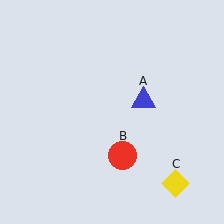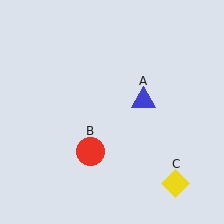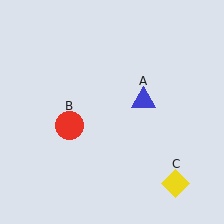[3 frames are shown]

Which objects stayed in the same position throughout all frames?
Blue triangle (object A) and yellow diamond (object C) remained stationary.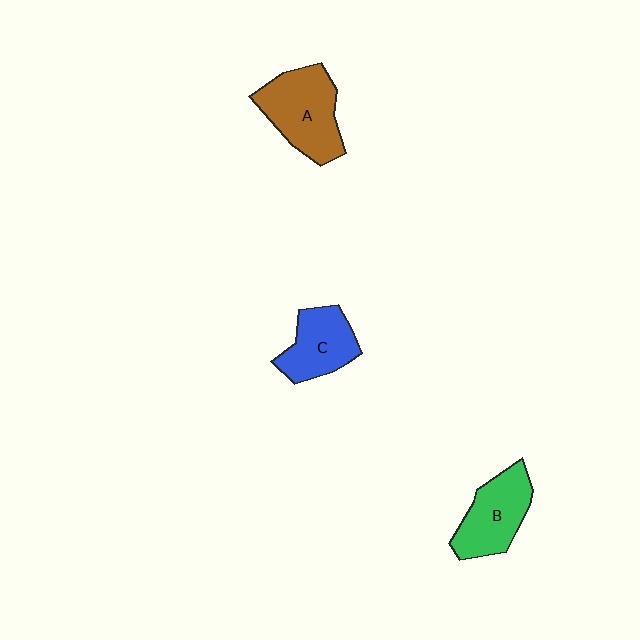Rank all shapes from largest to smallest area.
From largest to smallest: A (brown), B (green), C (blue).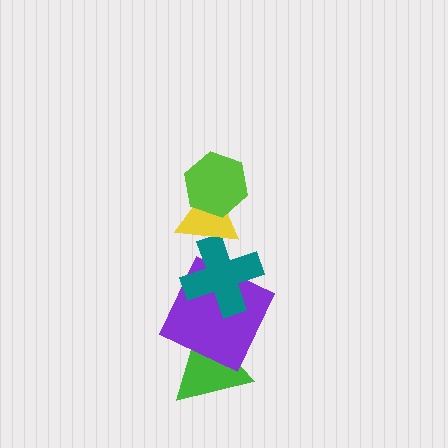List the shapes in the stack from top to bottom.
From top to bottom: the lime hexagon, the yellow triangle, the teal cross, the purple square, the green triangle.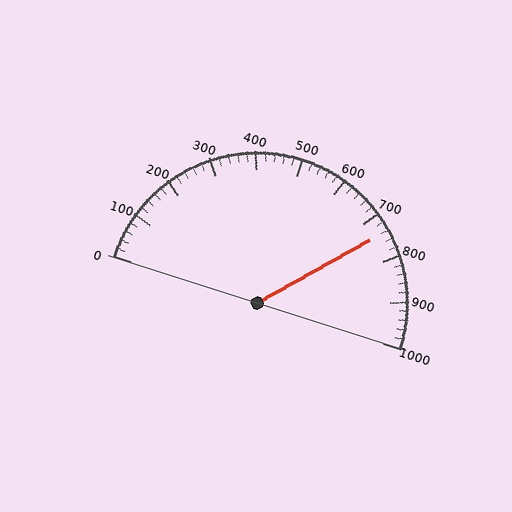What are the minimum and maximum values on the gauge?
The gauge ranges from 0 to 1000.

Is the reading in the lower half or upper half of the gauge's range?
The reading is in the upper half of the range (0 to 1000).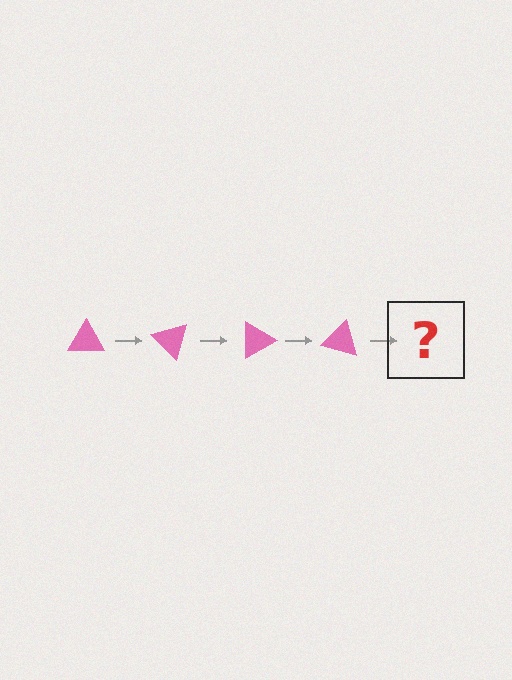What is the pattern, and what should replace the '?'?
The pattern is that the triangle rotates 45 degrees each step. The '?' should be a pink triangle rotated 180 degrees.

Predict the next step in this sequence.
The next step is a pink triangle rotated 180 degrees.